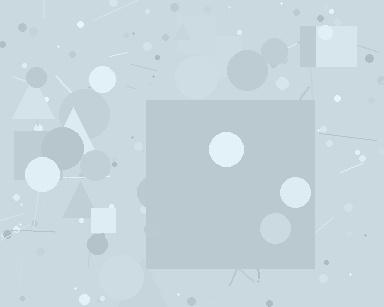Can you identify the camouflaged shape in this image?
The camouflaged shape is a square.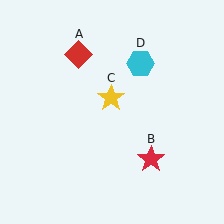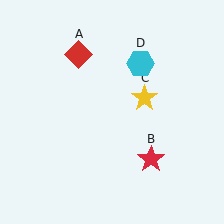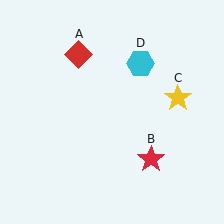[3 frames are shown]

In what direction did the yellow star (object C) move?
The yellow star (object C) moved right.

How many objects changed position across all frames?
1 object changed position: yellow star (object C).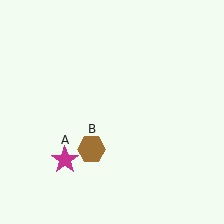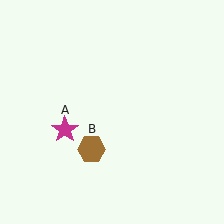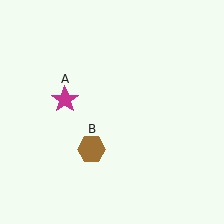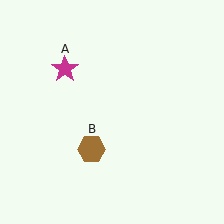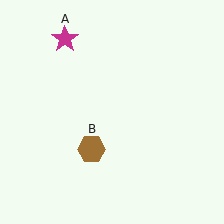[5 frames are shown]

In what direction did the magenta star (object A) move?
The magenta star (object A) moved up.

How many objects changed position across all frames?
1 object changed position: magenta star (object A).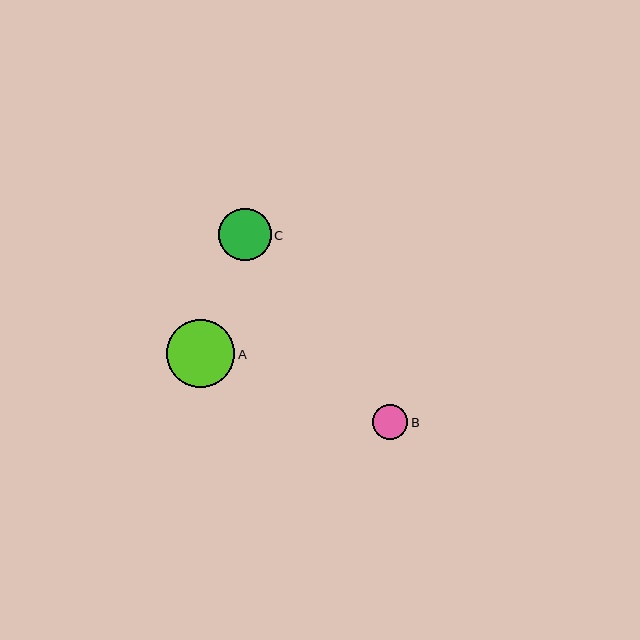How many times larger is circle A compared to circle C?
Circle A is approximately 1.3 times the size of circle C.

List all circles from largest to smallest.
From largest to smallest: A, C, B.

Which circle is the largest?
Circle A is the largest with a size of approximately 68 pixels.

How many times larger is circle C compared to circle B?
Circle C is approximately 1.5 times the size of circle B.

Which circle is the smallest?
Circle B is the smallest with a size of approximately 35 pixels.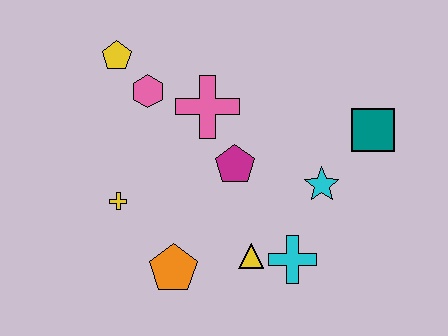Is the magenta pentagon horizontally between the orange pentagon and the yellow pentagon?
No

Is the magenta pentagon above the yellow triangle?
Yes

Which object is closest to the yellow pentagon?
The pink hexagon is closest to the yellow pentagon.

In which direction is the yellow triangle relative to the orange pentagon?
The yellow triangle is to the right of the orange pentagon.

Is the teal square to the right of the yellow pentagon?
Yes